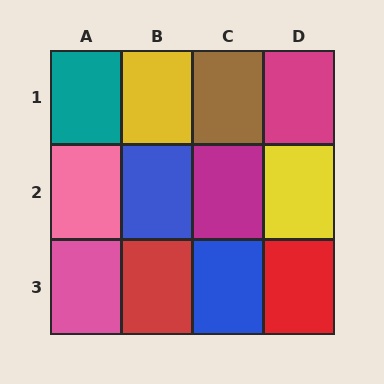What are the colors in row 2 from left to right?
Pink, blue, magenta, yellow.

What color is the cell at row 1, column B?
Yellow.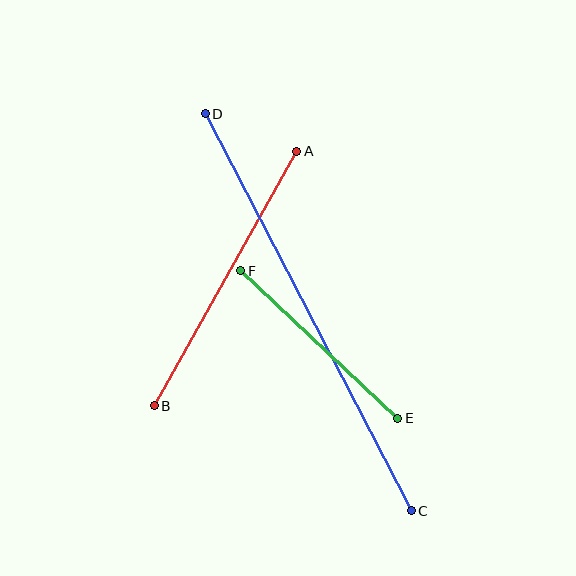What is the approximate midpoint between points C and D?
The midpoint is at approximately (308, 312) pixels.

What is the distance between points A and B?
The distance is approximately 292 pixels.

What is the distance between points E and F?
The distance is approximately 215 pixels.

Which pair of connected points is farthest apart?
Points C and D are farthest apart.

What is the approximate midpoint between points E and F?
The midpoint is at approximately (319, 344) pixels.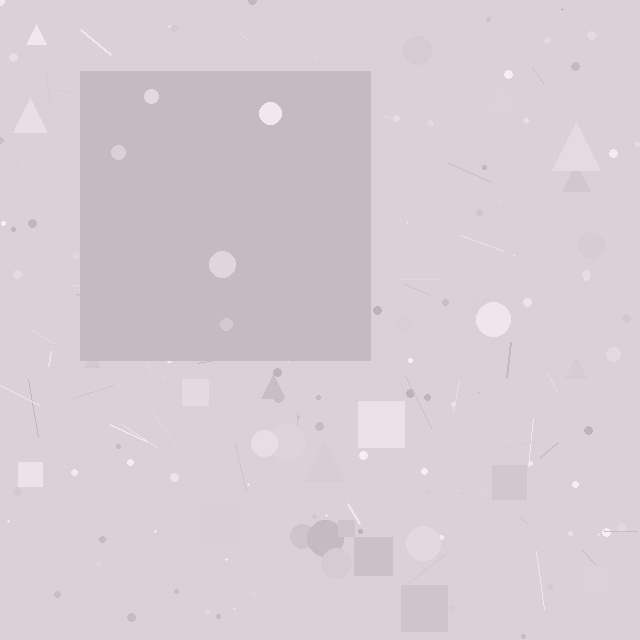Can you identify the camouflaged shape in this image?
The camouflaged shape is a square.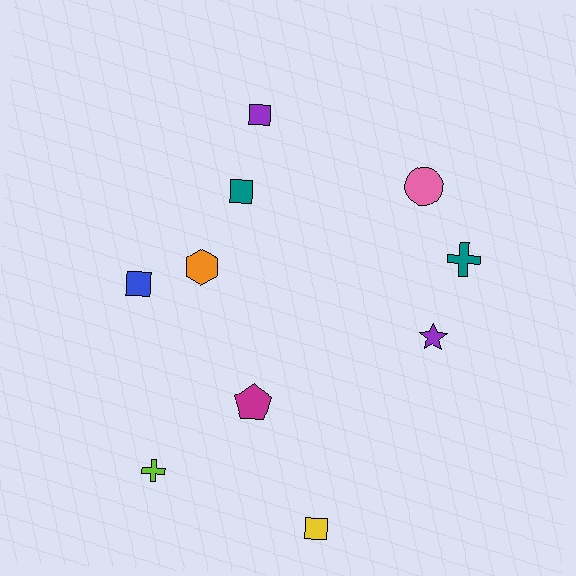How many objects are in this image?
There are 10 objects.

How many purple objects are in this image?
There are 2 purple objects.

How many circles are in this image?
There is 1 circle.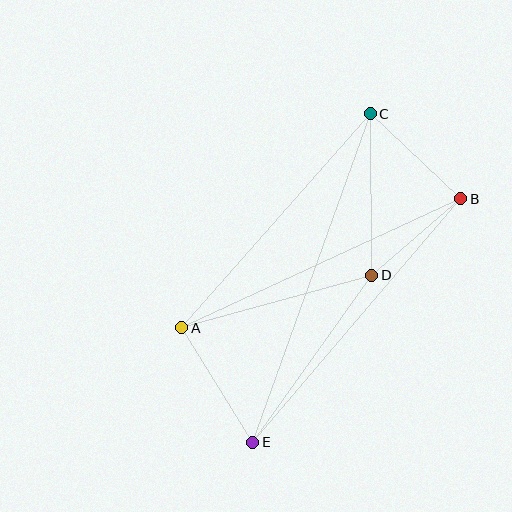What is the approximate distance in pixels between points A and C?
The distance between A and C is approximately 285 pixels.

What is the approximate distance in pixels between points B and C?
The distance between B and C is approximately 124 pixels.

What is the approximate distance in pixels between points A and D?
The distance between A and D is approximately 197 pixels.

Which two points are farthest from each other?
Points C and E are farthest from each other.